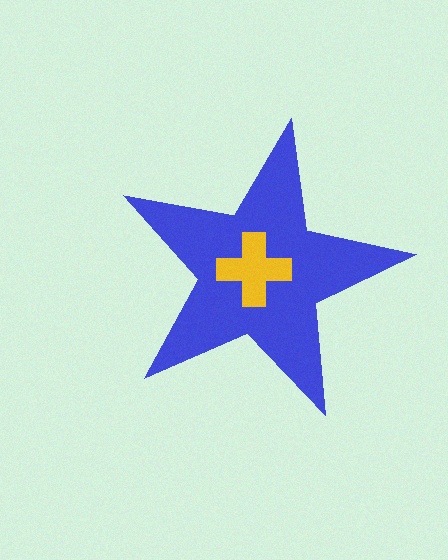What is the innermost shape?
The yellow cross.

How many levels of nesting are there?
2.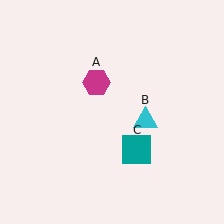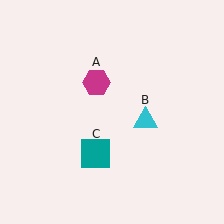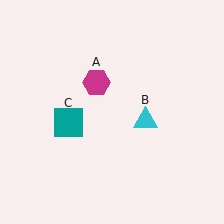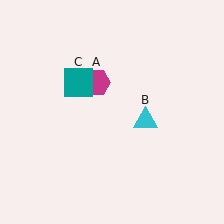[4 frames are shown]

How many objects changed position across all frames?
1 object changed position: teal square (object C).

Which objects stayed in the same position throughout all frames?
Magenta hexagon (object A) and cyan triangle (object B) remained stationary.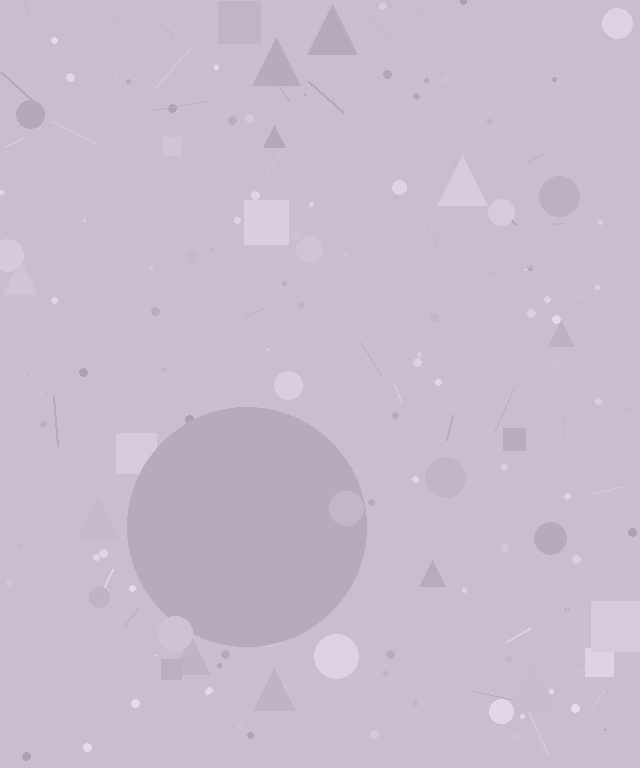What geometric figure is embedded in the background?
A circle is embedded in the background.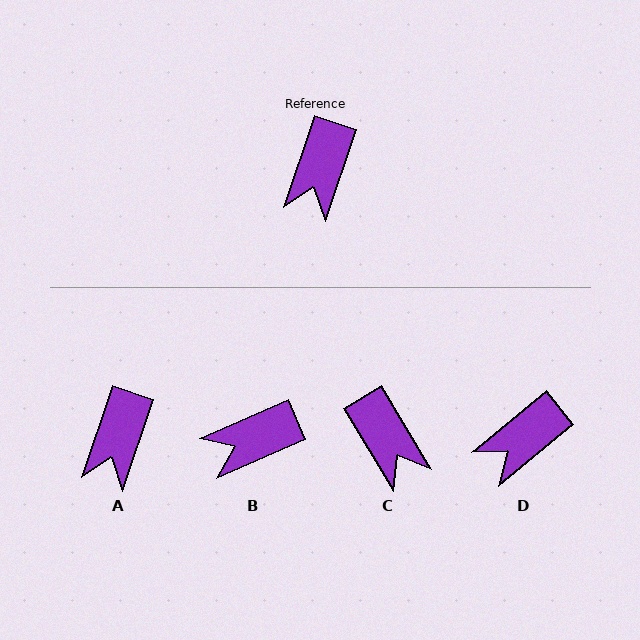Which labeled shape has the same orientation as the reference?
A.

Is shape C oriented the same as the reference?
No, it is off by about 50 degrees.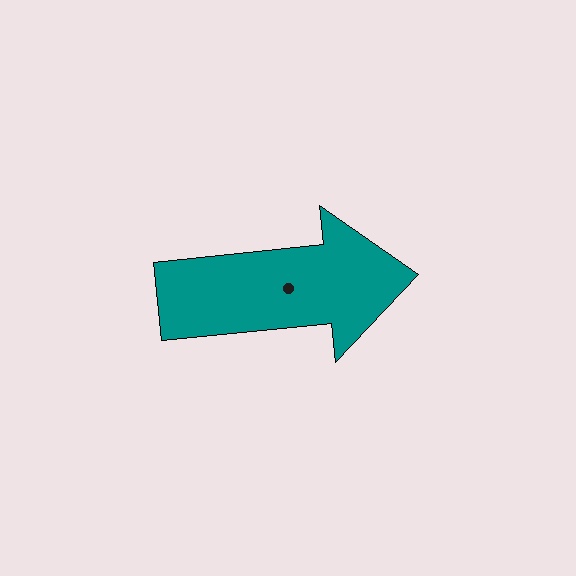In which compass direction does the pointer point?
East.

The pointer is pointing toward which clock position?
Roughly 3 o'clock.